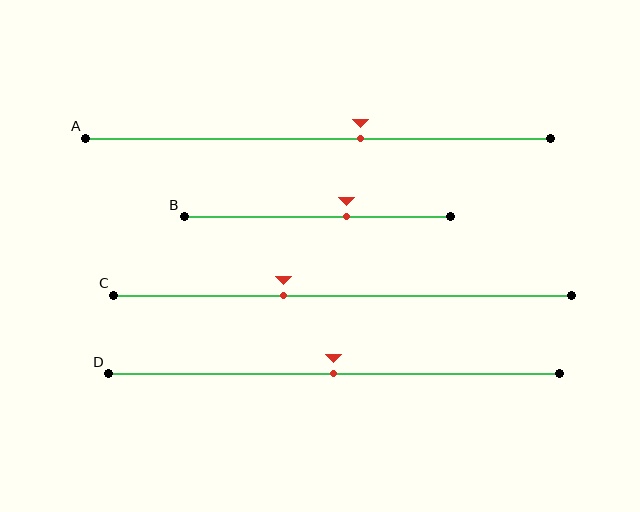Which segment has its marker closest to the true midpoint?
Segment D has its marker closest to the true midpoint.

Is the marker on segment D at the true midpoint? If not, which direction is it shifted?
Yes, the marker on segment D is at the true midpoint.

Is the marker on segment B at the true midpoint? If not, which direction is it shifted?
No, the marker on segment B is shifted to the right by about 11% of the segment length.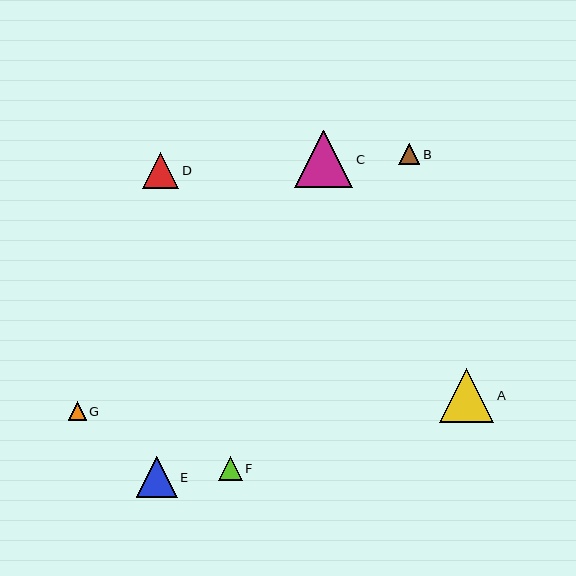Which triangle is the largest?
Triangle C is the largest with a size of approximately 58 pixels.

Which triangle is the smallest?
Triangle G is the smallest with a size of approximately 18 pixels.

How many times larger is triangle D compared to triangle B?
Triangle D is approximately 1.7 times the size of triangle B.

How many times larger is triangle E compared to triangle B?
Triangle E is approximately 1.9 times the size of triangle B.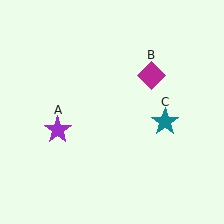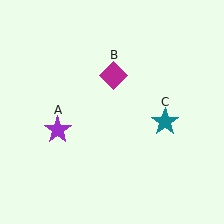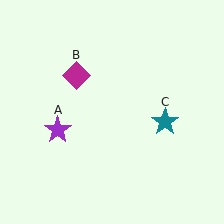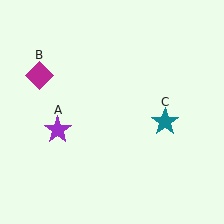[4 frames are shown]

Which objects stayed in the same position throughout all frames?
Purple star (object A) and teal star (object C) remained stationary.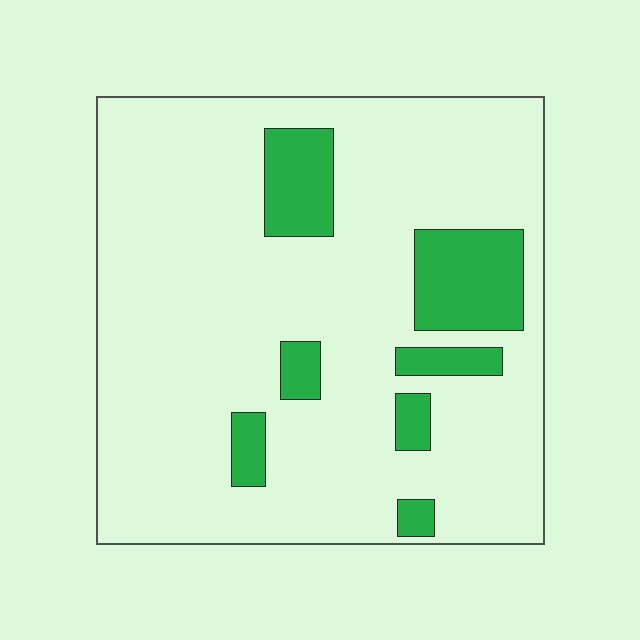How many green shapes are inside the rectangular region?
7.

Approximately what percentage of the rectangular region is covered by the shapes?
Approximately 15%.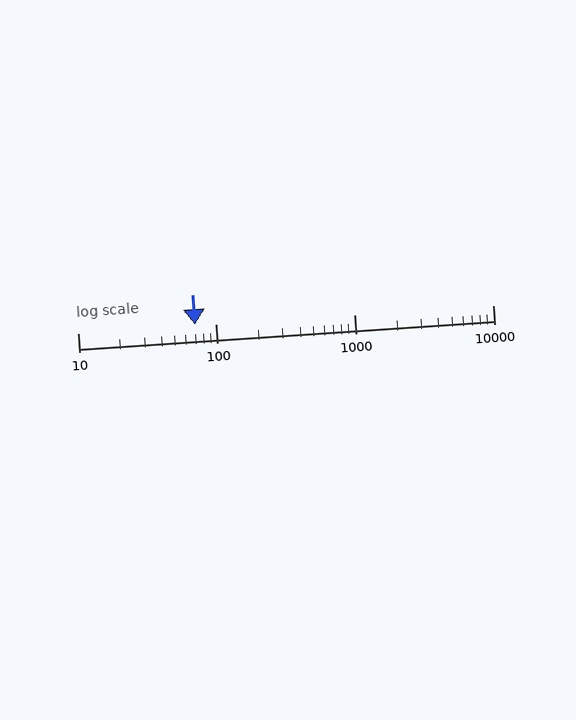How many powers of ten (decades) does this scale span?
The scale spans 3 decades, from 10 to 10000.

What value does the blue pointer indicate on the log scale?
The pointer indicates approximately 70.